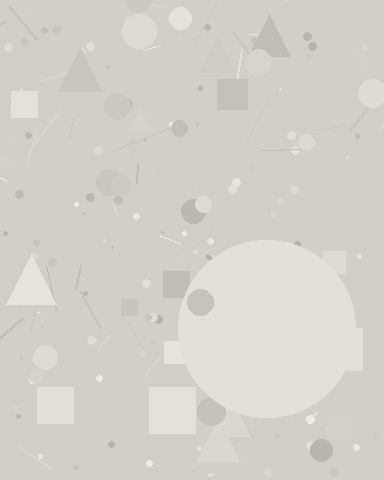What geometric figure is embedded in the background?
A circle is embedded in the background.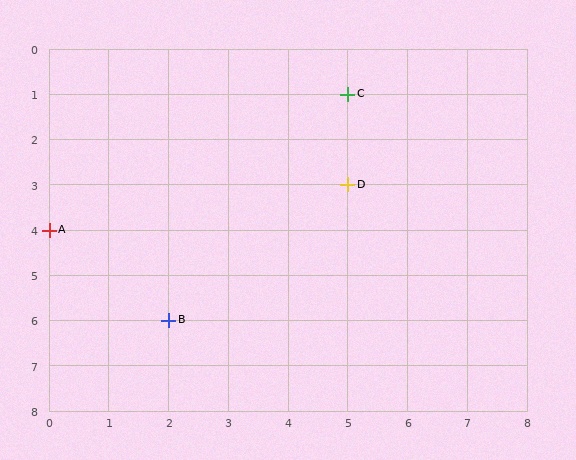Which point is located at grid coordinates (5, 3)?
Point D is at (5, 3).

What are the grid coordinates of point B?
Point B is at grid coordinates (2, 6).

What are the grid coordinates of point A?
Point A is at grid coordinates (0, 4).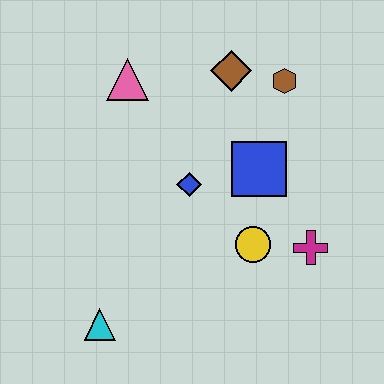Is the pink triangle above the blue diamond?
Yes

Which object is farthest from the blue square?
The cyan triangle is farthest from the blue square.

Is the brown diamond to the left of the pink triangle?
No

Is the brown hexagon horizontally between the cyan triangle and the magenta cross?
Yes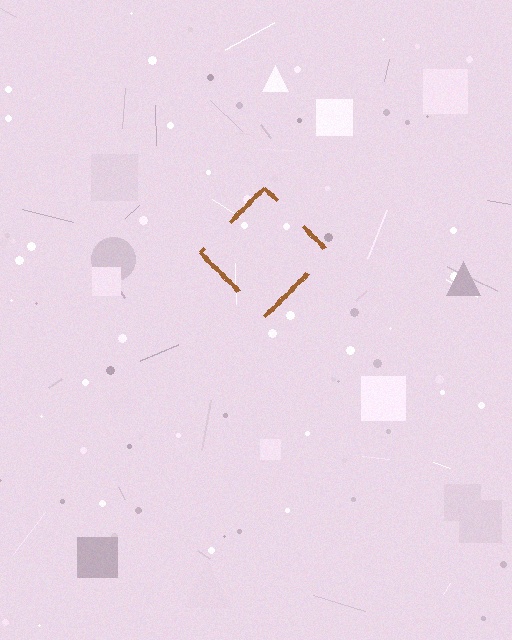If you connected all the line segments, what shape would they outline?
They would outline a diamond.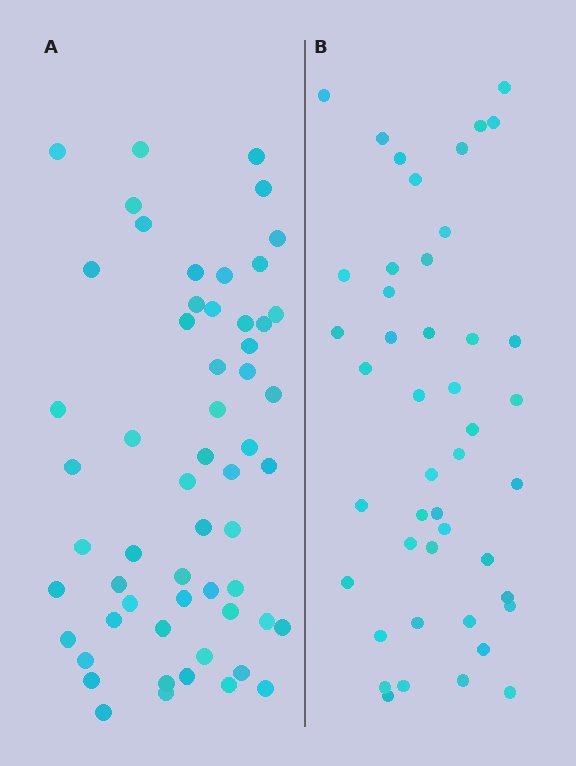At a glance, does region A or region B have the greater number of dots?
Region A (the left region) has more dots.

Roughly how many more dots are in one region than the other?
Region A has roughly 12 or so more dots than region B.